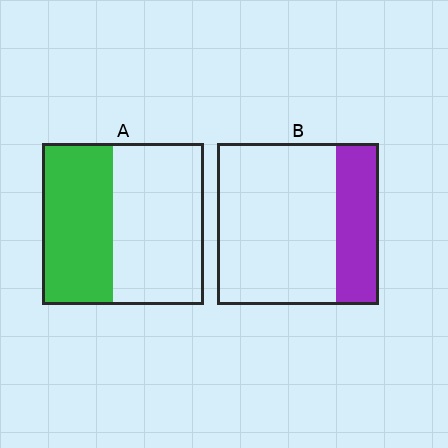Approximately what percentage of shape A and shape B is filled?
A is approximately 45% and B is approximately 25%.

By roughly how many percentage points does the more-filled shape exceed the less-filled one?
By roughly 15 percentage points (A over B).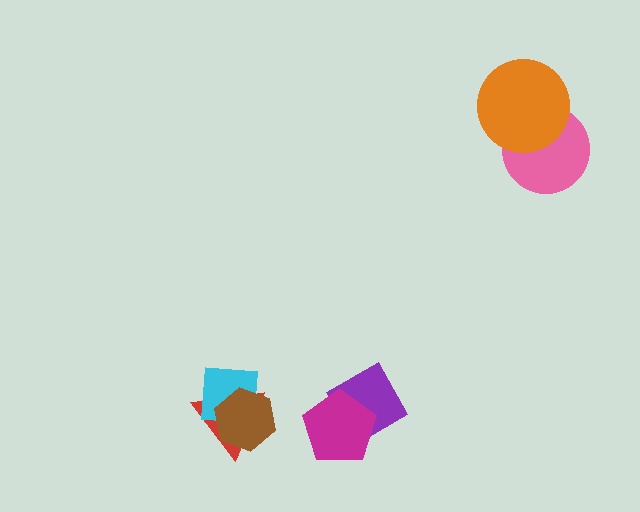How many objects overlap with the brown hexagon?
2 objects overlap with the brown hexagon.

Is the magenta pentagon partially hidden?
No, no other shape covers it.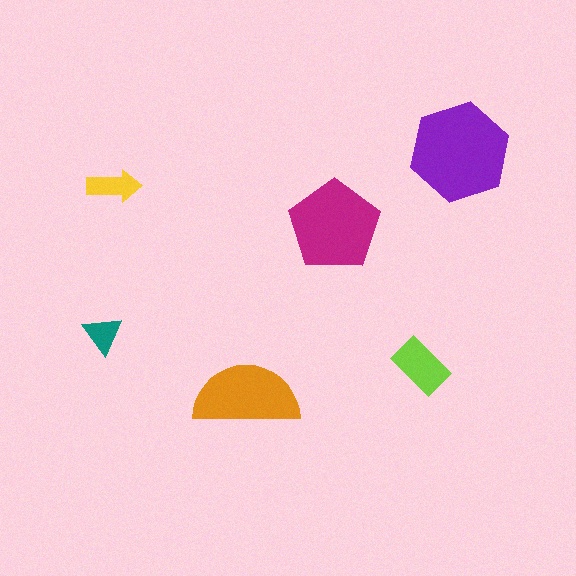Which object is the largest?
The purple hexagon.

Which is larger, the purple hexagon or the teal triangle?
The purple hexagon.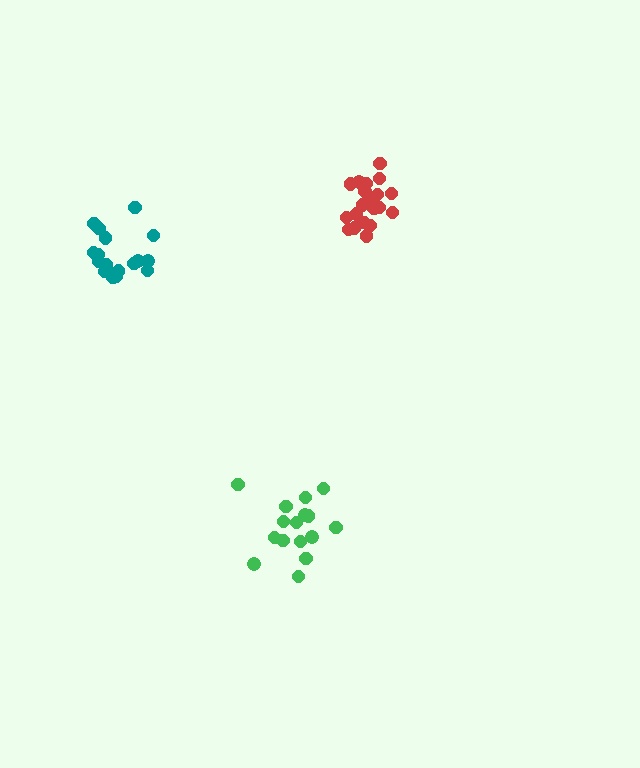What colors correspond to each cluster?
The clusters are colored: green, red, teal.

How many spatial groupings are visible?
There are 3 spatial groupings.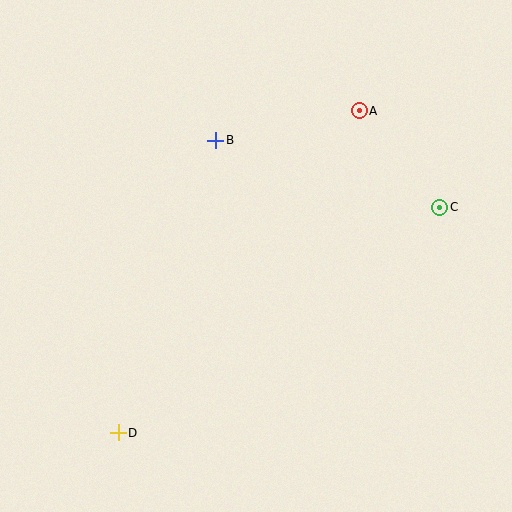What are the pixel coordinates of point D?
Point D is at (118, 433).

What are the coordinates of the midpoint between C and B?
The midpoint between C and B is at (328, 174).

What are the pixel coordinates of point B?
Point B is at (216, 140).